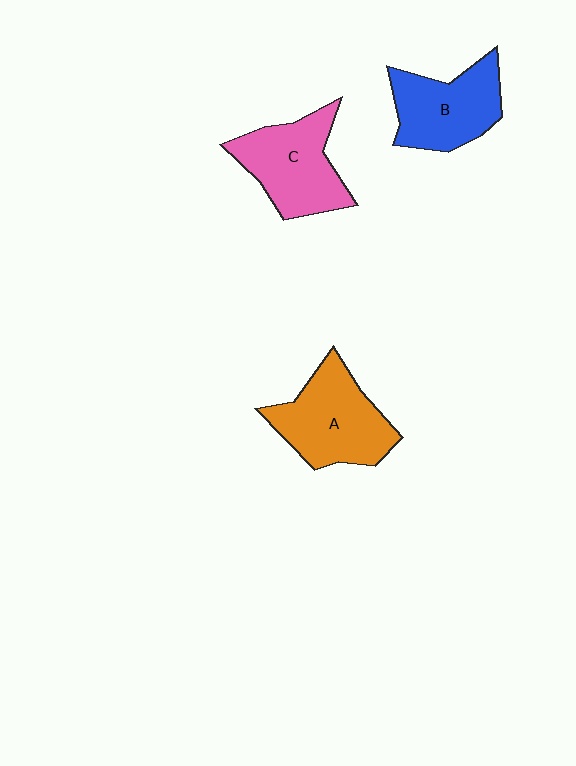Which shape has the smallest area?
Shape B (blue).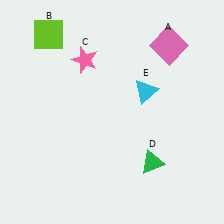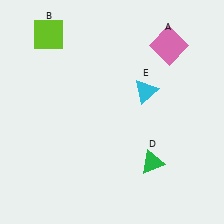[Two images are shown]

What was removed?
The pink star (C) was removed in Image 2.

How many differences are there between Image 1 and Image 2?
There is 1 difference between the two images.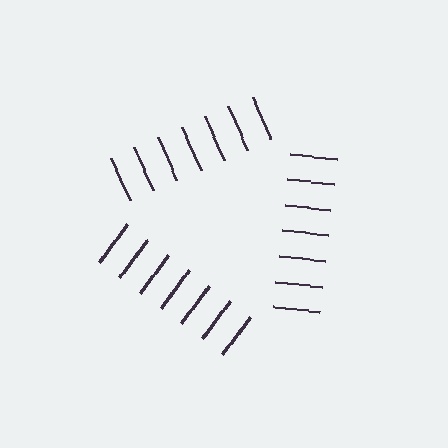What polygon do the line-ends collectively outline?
An illusory triangle — the line segments terminate on its edges but no continuous stroke is drawn.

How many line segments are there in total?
21 — 7 along each of the 3 edges.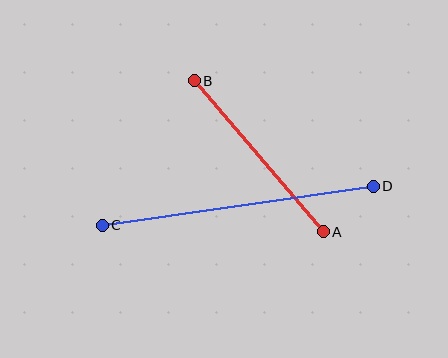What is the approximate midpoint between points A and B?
The midpoint is at approximately (259, 156) pixels.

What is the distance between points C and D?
The distance is approximately 274 pixels.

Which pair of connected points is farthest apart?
Points C and D are farthest apart.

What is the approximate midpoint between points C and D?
The midpoint is at approximately (238, 206) pixels.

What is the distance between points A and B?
The distance is approximately 199 pixels.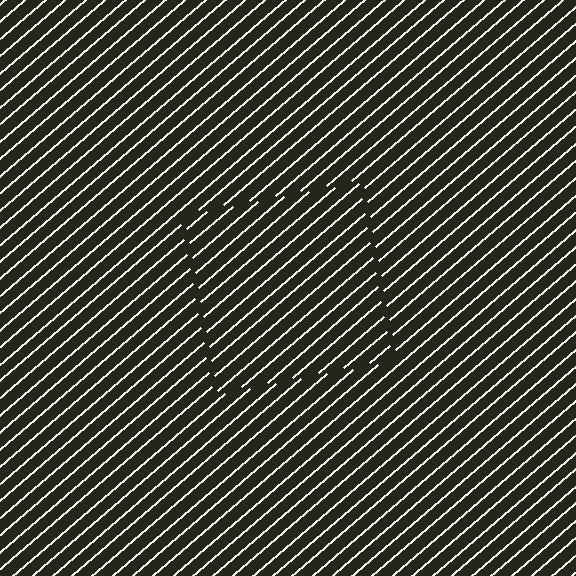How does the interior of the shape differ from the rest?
The interior of the shape contains the same grating, shifted by half a period — the contour is defined by the phase discontinuity where line-ends from the inner and outer gratings abut.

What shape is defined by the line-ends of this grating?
An illusory square. The interior of the shape contains the same grating, shifted by half a period — the contour is defined by the phase discontinuity where line-ends from the inner and outer gratings abut.